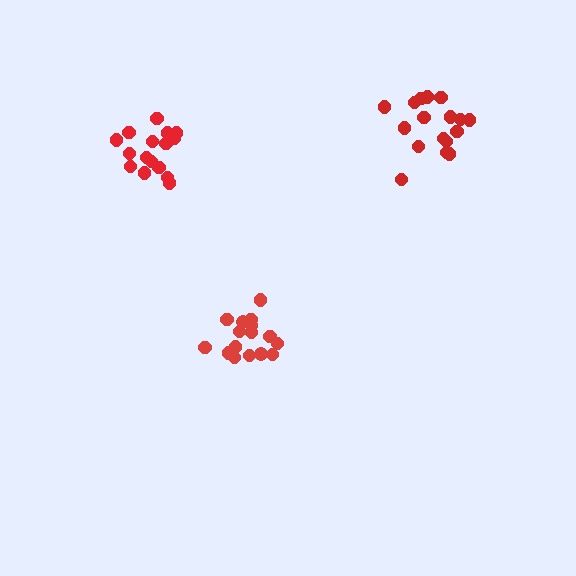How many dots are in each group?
Group 1: 16 dots, Group 2: 16 dots, Group 3: 17 dots (49 total).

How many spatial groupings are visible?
There are 3 spatial groupings.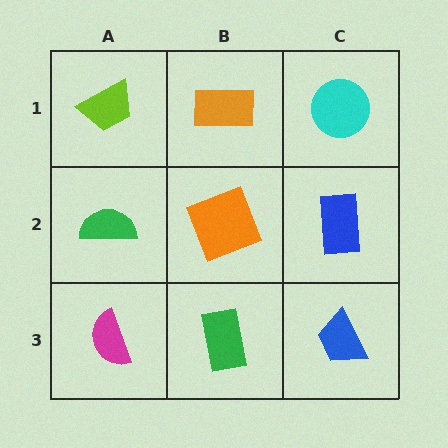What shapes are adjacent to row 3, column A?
A green semicircle (row 2, column A), a green rectangle (row 3, column B).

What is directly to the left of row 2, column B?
A green semicircle.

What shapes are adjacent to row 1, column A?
A green semicircle (row 2, column A), an orange rectangle (row 1, column B).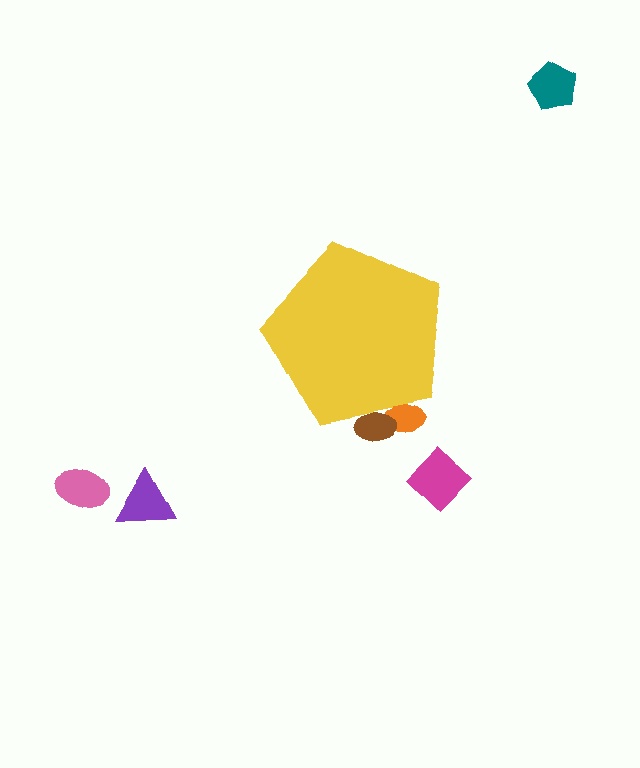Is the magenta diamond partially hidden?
No, the magenta diamond is fully visible.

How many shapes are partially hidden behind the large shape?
2 shapes are partially hidden.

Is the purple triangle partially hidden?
No, the purple triangle is fully visible.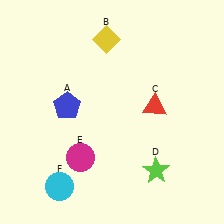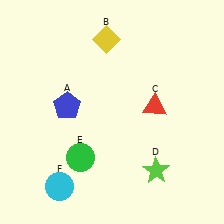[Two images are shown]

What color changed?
The circle (E) changed from magenta in Image 1 to green in Image 2.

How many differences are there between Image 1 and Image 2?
There is 1 difference between the two images.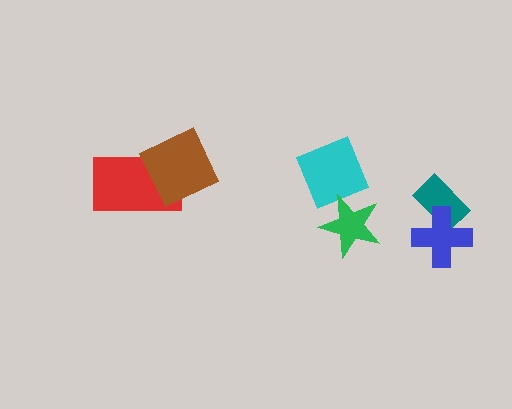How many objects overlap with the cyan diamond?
1 object overlaps with the cyan diamond.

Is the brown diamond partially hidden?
No, no other shape covers it.